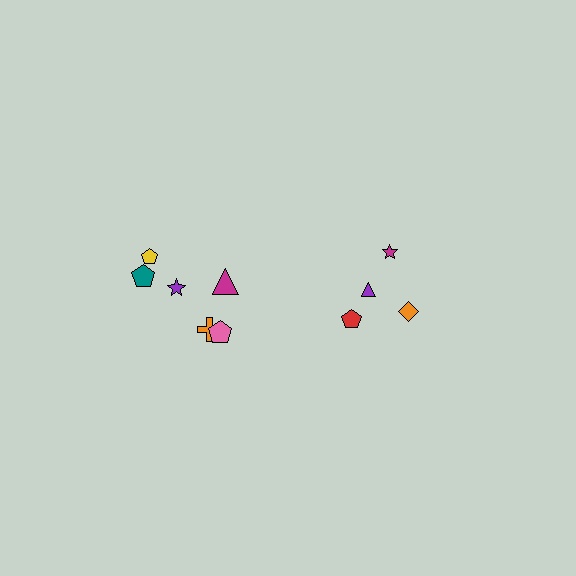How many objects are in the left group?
There are 6 objects.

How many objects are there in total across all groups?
There are 10 objects.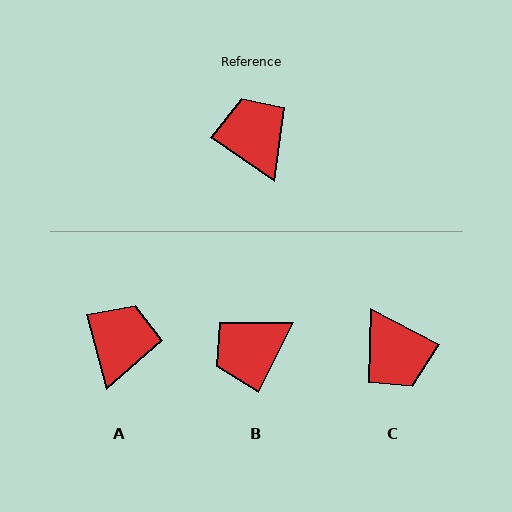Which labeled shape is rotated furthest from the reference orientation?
C, about 173 degrees away.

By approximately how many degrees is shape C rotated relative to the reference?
Approximately 173 degrees clockwise.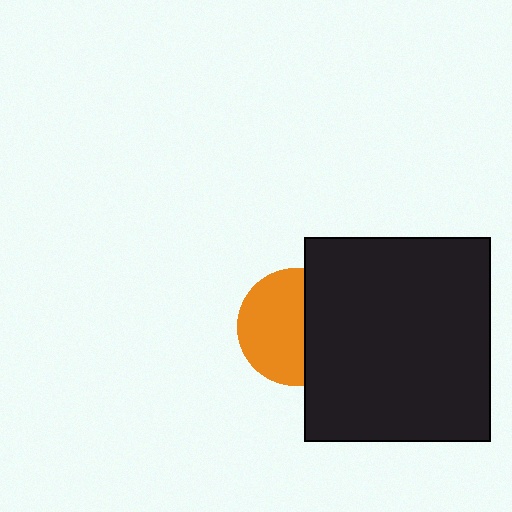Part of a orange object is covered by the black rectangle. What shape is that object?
It is a circle.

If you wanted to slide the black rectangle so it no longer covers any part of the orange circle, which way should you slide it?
Slide it right — that is the most direct way to separate the two shapes.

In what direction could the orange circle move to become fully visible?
The orange circle could move left. That would shift it out from behind the black rectangle entirely.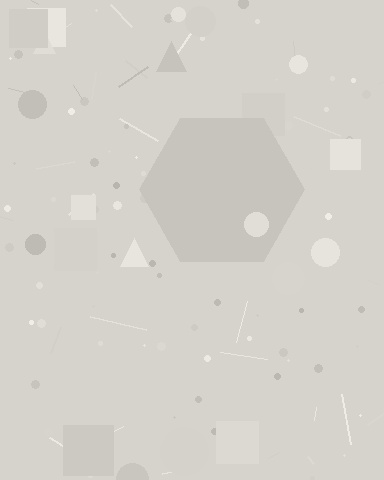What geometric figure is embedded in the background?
A hexagon is embedded in the background.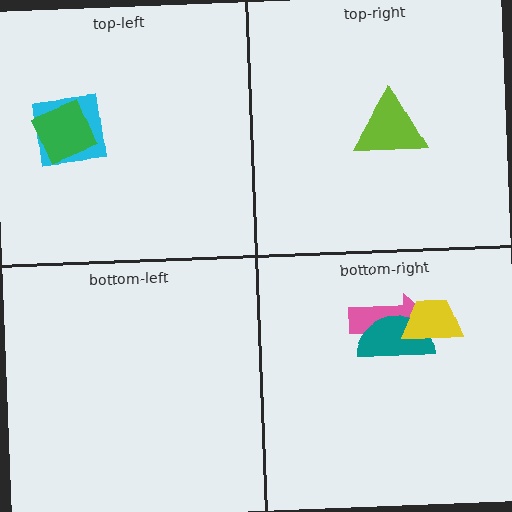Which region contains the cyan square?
The top-left region.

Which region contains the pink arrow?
The bottom-right region.